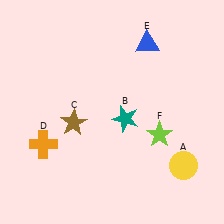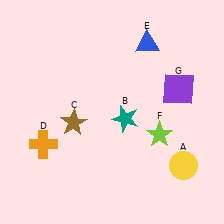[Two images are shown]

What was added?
A purple square (G) was added in Image 2.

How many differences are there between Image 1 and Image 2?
There is 1 difference between the two images.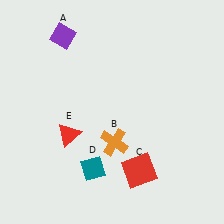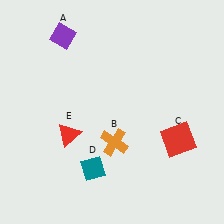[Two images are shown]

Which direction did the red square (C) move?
The red square (C) moved right.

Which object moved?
The red square (C) moved right.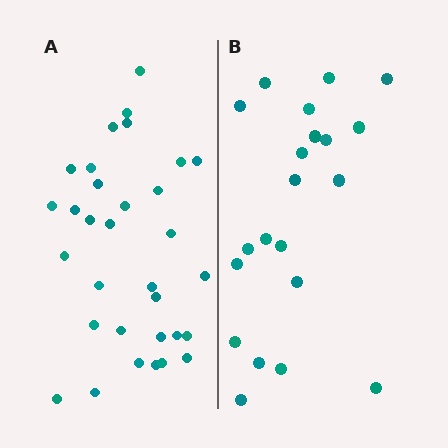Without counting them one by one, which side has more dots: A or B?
Region A (the left region) has more dots.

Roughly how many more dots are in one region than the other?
Region A has roughly 12 or so more dots than region B.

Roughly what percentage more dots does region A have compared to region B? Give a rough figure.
About 50% more.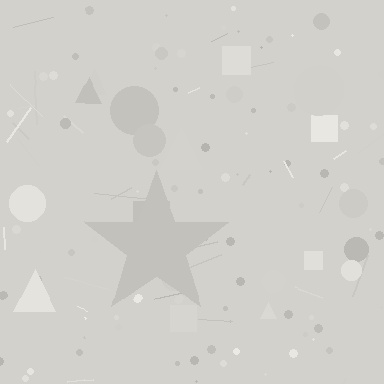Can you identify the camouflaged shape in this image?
The camouflaged shape is a star.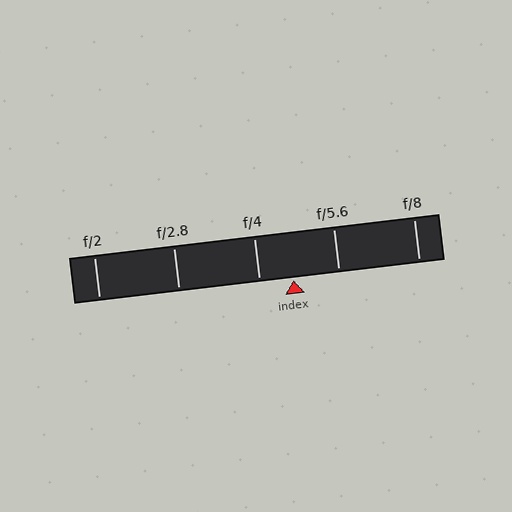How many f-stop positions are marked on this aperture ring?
There are 5 f-stop positions marked.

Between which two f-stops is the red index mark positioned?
The index mark is between f/4 and f/5.6.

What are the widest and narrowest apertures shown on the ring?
The widest aperture shown is f/2 and the narrowest is f/8.